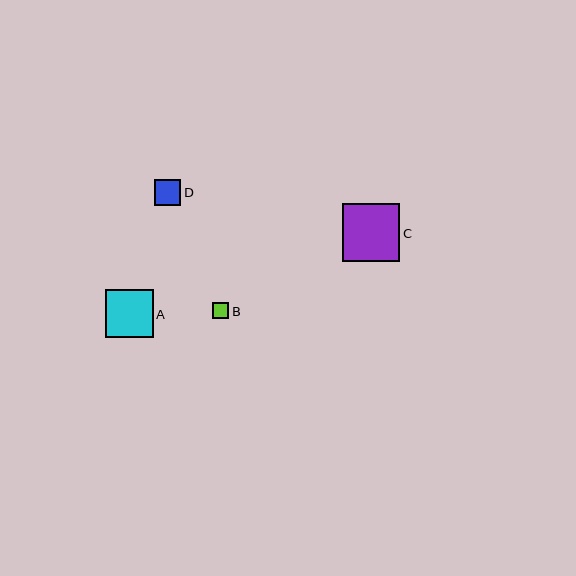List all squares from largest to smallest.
From largest to smallest: C, A, D, B.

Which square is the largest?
Square C is the largest with a size of approximately 58 pixels.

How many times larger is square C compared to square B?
Square C is approximately 3.5 times the size of square B.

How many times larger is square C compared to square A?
Square C is approximately 1.2 times the size of square A.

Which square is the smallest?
Square B is the smallest with a size of approximately 16 pixels.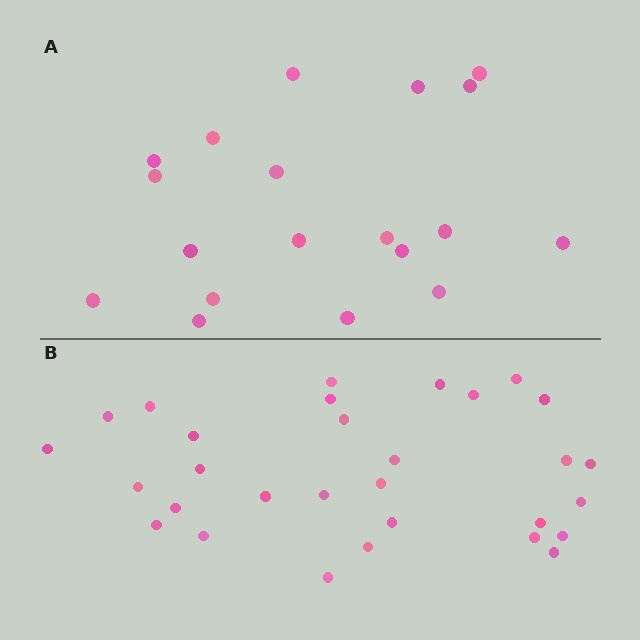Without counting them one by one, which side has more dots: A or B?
Region B (the bottom region) has more dots.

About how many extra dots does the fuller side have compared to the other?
Region B has roughly 12 or so more dots than region A.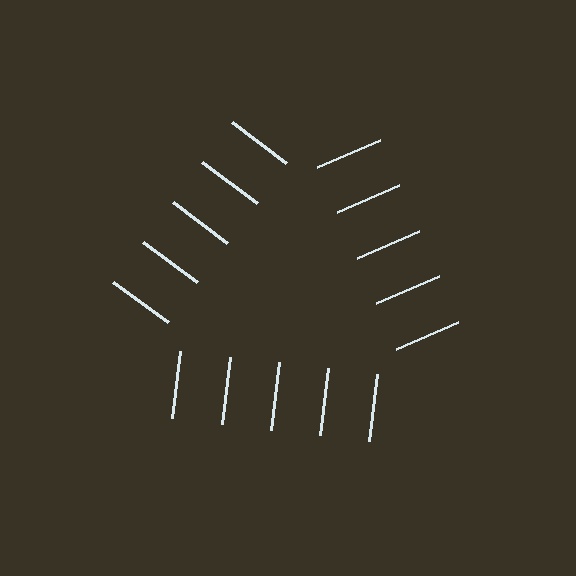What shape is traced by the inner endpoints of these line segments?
An illusory triangle — the line segments terminate on its edges but no continuous stroke is drawn.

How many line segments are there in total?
15 — 5 along each of the 3 edges.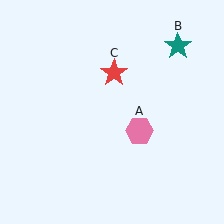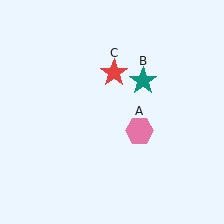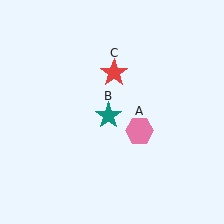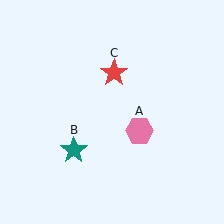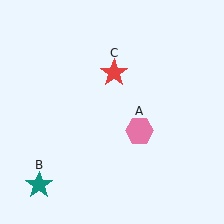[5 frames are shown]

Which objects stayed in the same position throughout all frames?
Pink hexagon (object A) and red star (object C) remained stationary.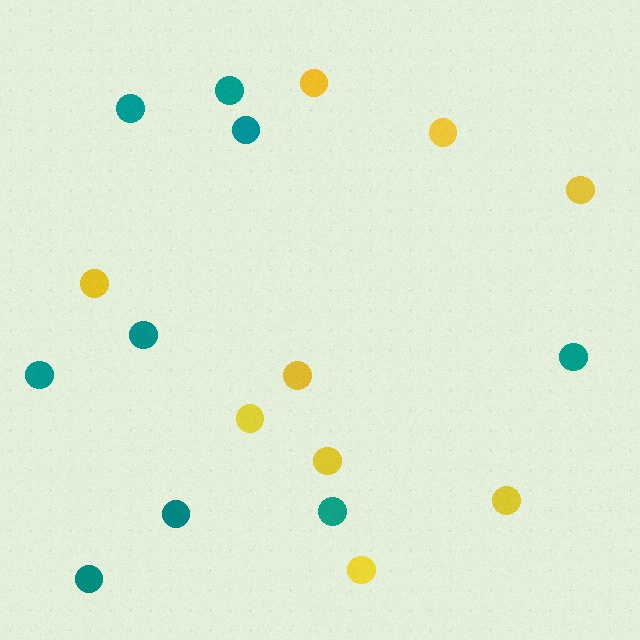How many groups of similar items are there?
There are 2 groups: one group of yellow circles (9) and one group of teal circles (9).